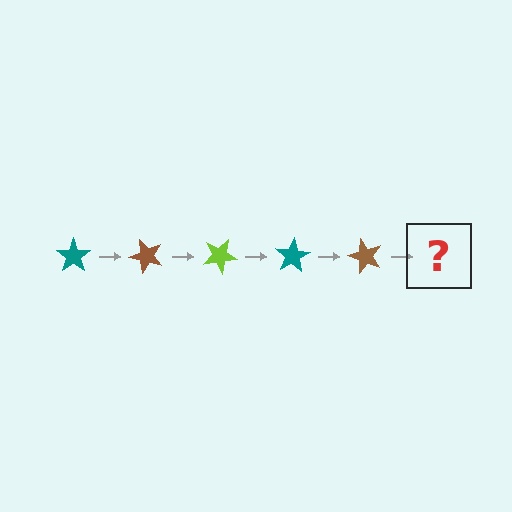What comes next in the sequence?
The next element should be a lime star, rotated 250 degrees from the start.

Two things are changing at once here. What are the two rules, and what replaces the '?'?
The two rules are that it rotates 50 degrees each step and the color cycles through teal, brown, and lime. The '?' should be a lime star, rotated 250 degrees from the start.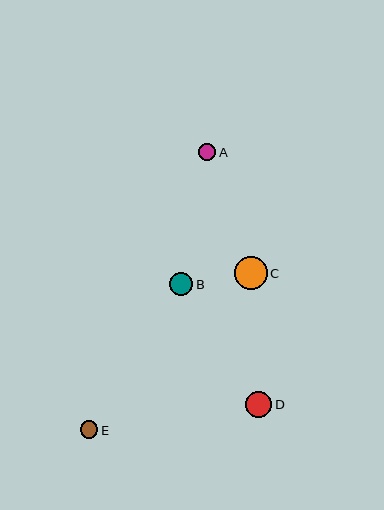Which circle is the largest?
Circle C is the largest with a size of approximately 33 pixels.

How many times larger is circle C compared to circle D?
Circle C is approximately 1.3 times the size of circle D.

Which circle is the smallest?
Circle E is the smallest with a size of approximately 17 pixels.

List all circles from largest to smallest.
From largest to smallest: C, D, B, A, E.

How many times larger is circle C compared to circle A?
Circle C is approximately 1.9 times the size of circle A.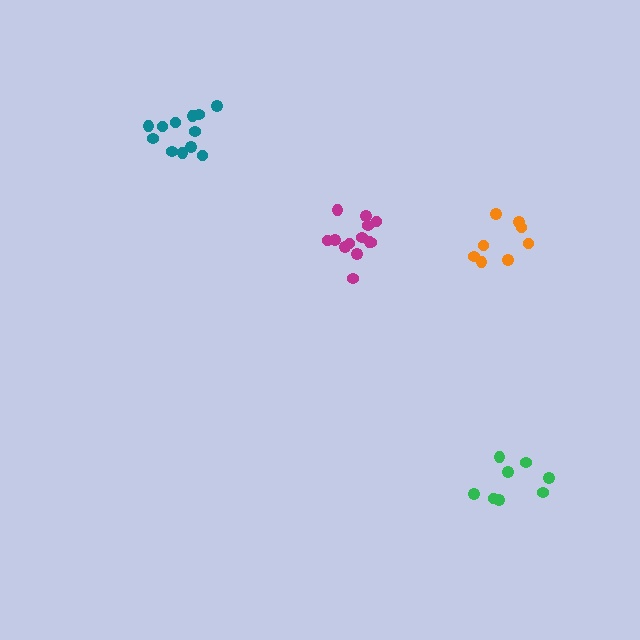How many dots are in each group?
Group 1: 8 dots, Group 2: 8 dots, Group 3: 13 dots, Group 4: 12 dots (41 total).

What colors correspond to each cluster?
The clusters are colored: orange, green, magenta, teal.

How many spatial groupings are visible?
There are 4 spatial groupings.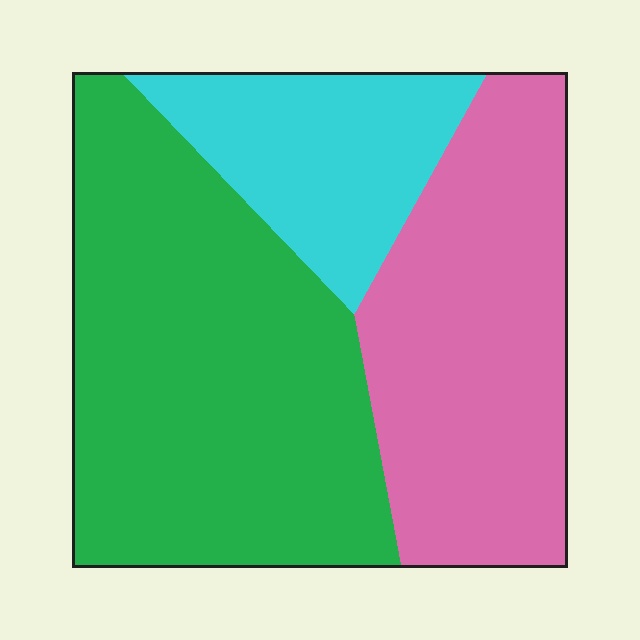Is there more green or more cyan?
Green.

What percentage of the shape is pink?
Pink covers about 35% of the shape.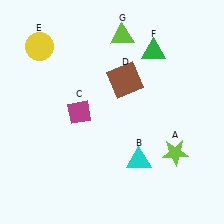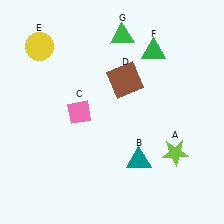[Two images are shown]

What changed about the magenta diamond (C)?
In Image 1, C is magenta. In Image 2, it changed to pink.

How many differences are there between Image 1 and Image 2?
There are 3 differences between the two images.